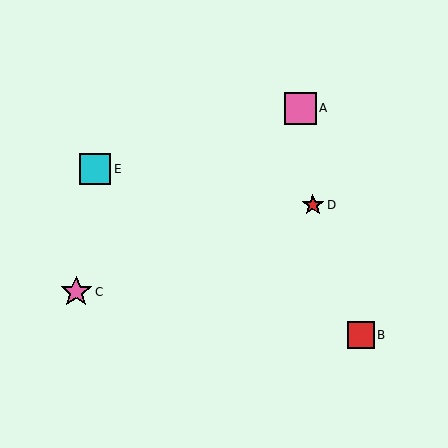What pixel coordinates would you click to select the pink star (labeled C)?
Click at (76, 292) to select the pink star C.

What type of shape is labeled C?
Shape C is a pink star.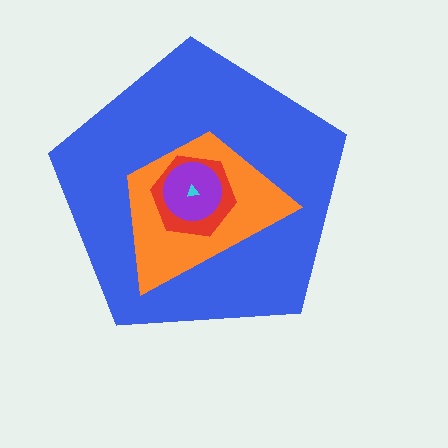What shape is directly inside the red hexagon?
The purple circle.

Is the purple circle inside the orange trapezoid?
Yes.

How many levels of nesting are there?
5.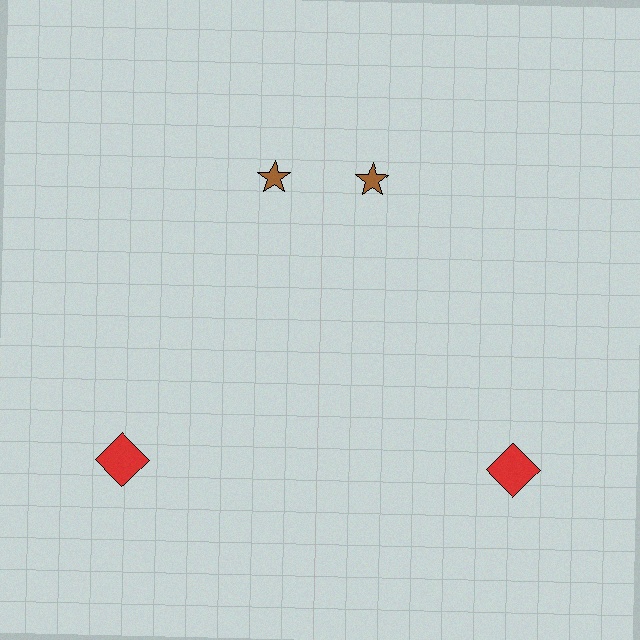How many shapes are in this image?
There are 4 shapes in this image.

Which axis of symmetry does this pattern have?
The pattern has a vertical axis of symmetry running through the center of the image.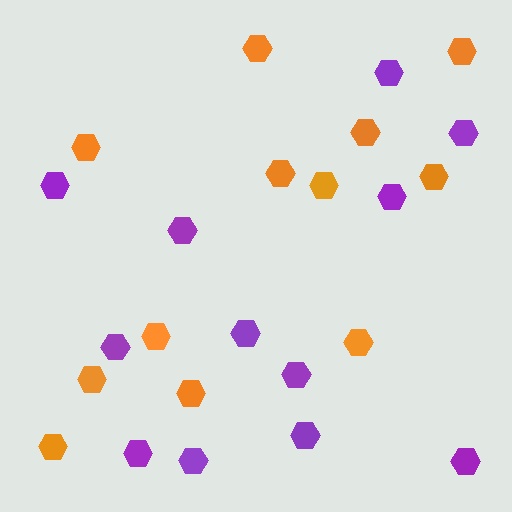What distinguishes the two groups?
There are 2 groups: one group of orange hexagons (12) and one group of purple hexagons (12).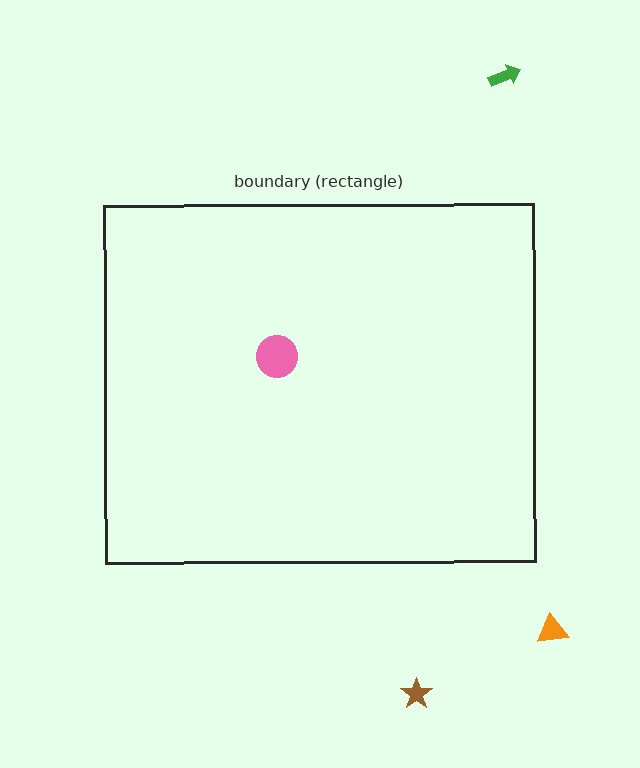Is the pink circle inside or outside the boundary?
Inside.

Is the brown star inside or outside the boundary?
Outside.